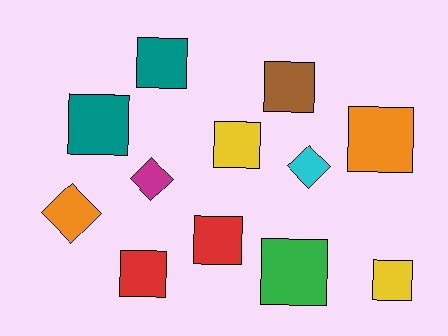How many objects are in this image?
There are 12 objects.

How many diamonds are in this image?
There are 3 diamonds.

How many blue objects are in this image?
There are no blue objects.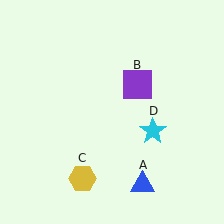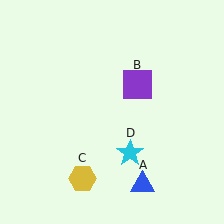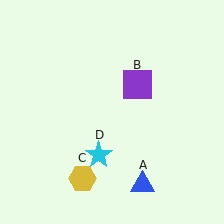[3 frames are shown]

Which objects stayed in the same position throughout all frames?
Blue triangle (object A) and purple square (object B) and yellow hexagon (object C) remained stationary.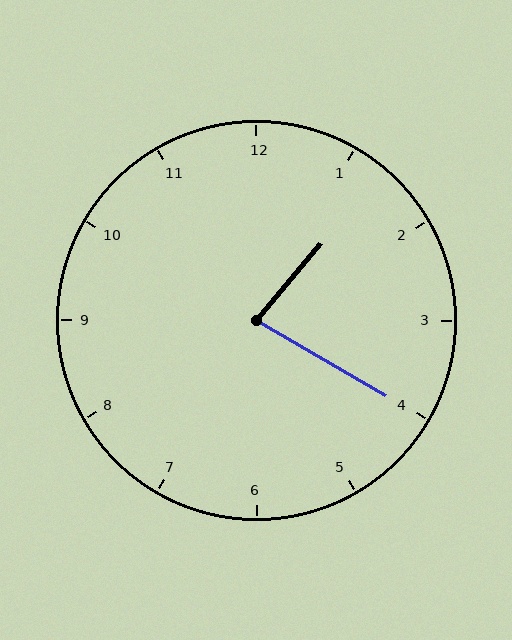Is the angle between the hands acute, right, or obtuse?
It is acute.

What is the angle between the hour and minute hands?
Approximately 80 degrees.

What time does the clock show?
1:20.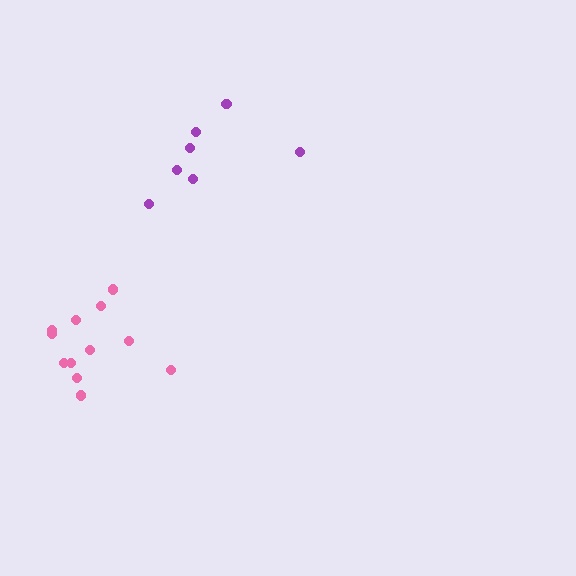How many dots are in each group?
Group 1: 7 dots, Group 2: 12 dots (19 total).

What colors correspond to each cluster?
The clusters are colored: purple, pink.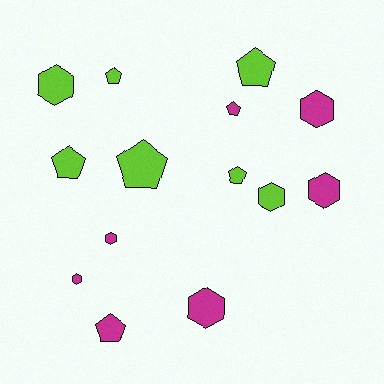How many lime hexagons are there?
There are 2 lime hexagons.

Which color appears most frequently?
Magenta, with 7 objects.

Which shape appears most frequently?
Hexagon, with 7 objects.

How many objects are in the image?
There are 14 objects.